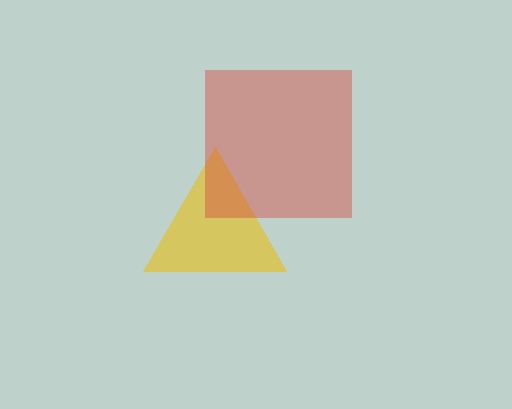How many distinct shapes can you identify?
There are 2 distinct shapes: a yellow triangle, a red square.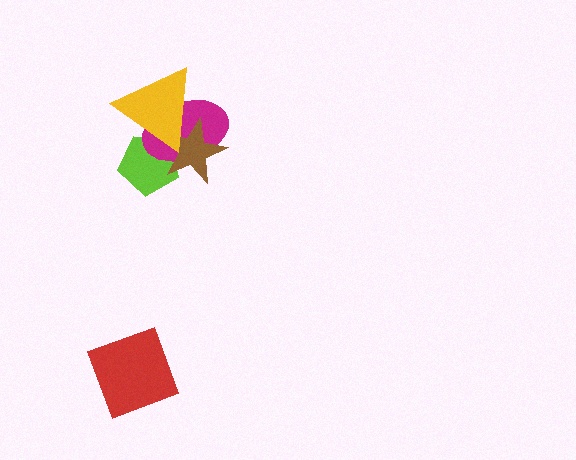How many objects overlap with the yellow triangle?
3 objects overlap with the yellow triangle.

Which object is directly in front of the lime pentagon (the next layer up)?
The magenta ellipse is directly in front of the lime pentagon.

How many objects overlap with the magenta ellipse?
3 objects overlap with the magenta ellipse.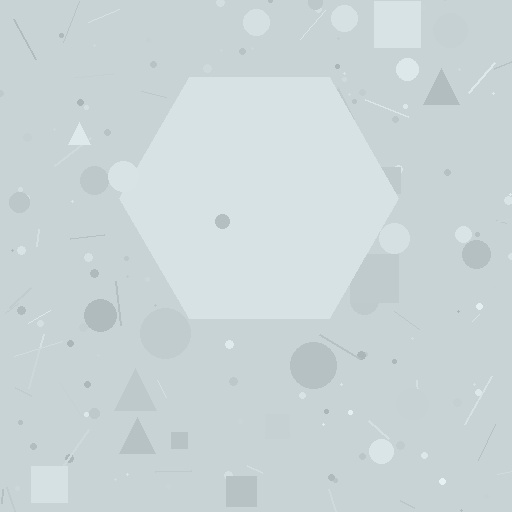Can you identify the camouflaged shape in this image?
The camouflaged shape is a hexagon.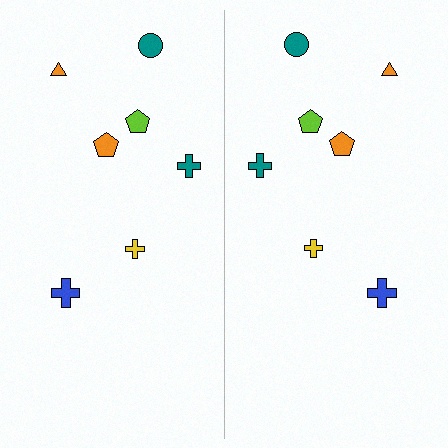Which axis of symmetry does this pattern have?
The pattern has a vertical axis of symmetry running through the center of the image.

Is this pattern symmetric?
Yes, this pattern has bilateral (reflection) symmetry.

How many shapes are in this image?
There are 14 shapes in this image.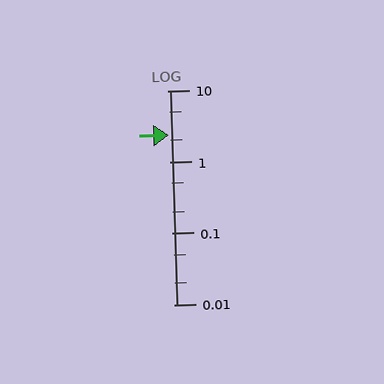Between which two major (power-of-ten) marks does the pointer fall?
The pointer is between 1 and 10.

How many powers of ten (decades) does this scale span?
The scale spans 3 decades, from 0.01 to 10.